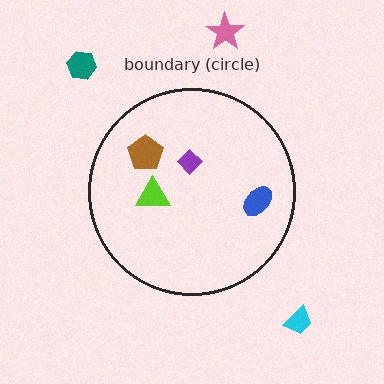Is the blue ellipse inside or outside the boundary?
Inside.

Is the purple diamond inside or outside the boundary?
Inside.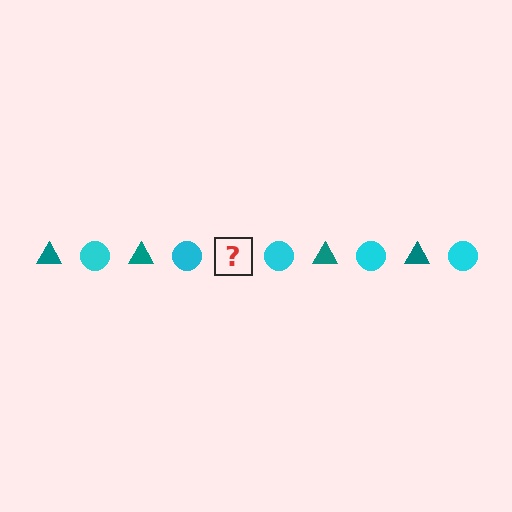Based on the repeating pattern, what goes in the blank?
The blank should be a teal triangle.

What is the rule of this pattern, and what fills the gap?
The rule is that the pattern alternates between teal triangle and cyan circle. The gap should be filled with a teal triangle.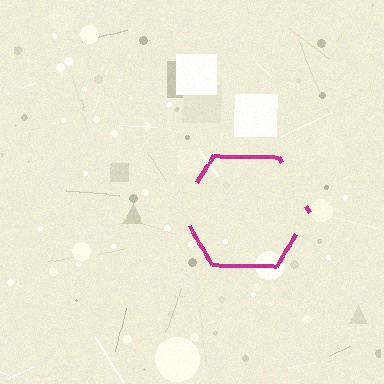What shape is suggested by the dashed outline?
The dashed outline suggests a hexagon.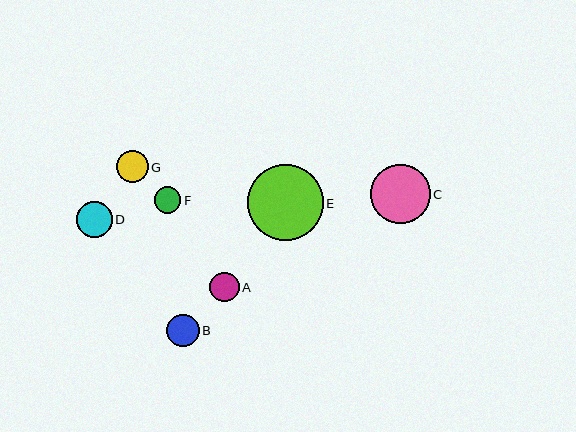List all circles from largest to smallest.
From largest to smallest: E, C, D, B, G, A, F.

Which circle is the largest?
Circle E is the largest with a size of approximately 75 pixels.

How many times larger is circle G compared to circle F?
Circle G is approximately 1.2 times the size of circle F.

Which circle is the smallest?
Circle F is the smallest with a size of approximately 26 pixels.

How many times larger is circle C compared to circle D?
Circle C is approximately 1.7 times the size of circle D.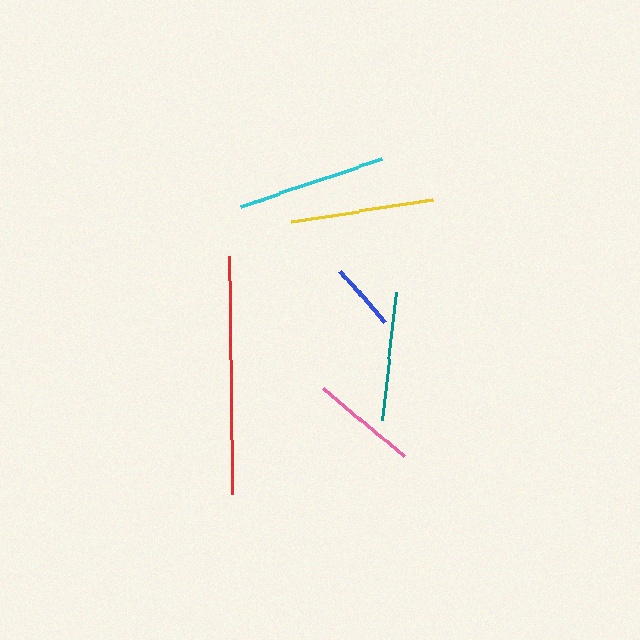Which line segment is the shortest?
The blue line is the shortest at approximately 69 pixels.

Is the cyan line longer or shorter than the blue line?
The cyan line is longer than the blue line.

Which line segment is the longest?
The red line is the longest at approximately 238 pixels.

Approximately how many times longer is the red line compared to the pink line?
The red line is approximately 2.3 times the length of the pink line.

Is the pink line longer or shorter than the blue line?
The pink line is longer than the blue line.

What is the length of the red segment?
The red segment is approximately 238 pixels long.